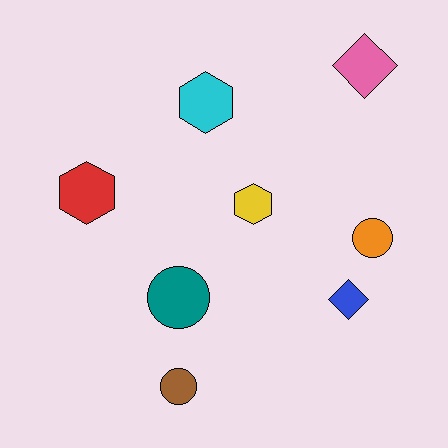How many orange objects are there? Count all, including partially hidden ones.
There is 1 orange object.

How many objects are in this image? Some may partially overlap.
There are 8 objects.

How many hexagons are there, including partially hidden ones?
There are 3 hexagons.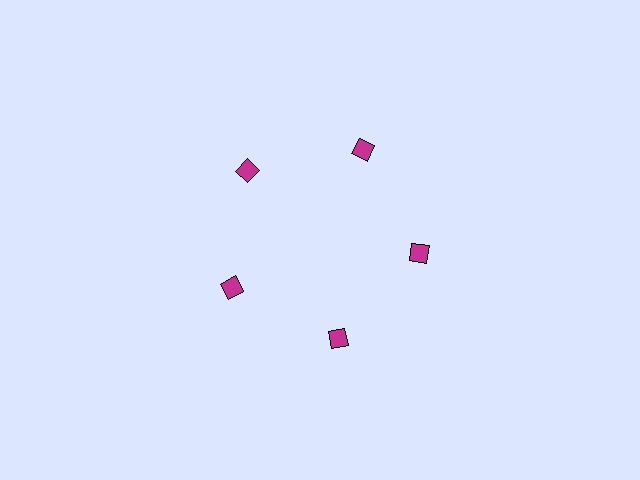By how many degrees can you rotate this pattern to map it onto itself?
The pattern maps onto itself every 72 degrees of rotation.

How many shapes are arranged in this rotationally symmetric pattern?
There are 5 shapes, arranged in 5 groups of 1.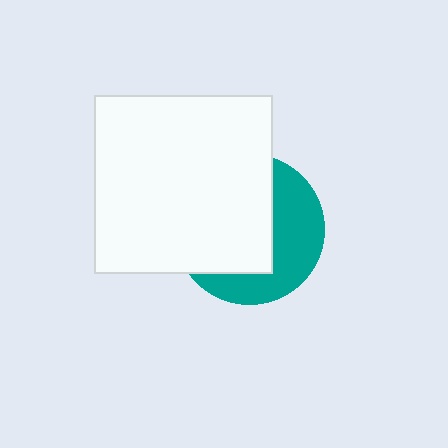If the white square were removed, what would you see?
You would see the complete teal circle.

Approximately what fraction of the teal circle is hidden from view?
Roughly 58% of the teal circle is hidden behind the white square.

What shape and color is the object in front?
The object in front is a white square.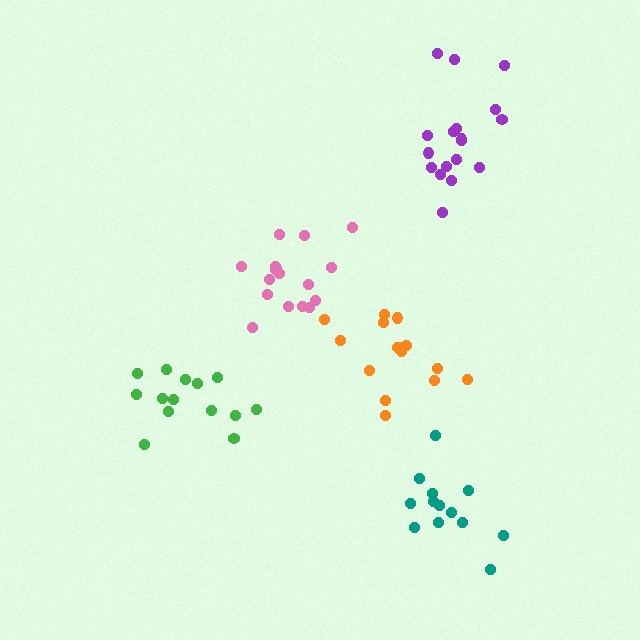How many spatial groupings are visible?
There are 5 spatial groupings.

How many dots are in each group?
Group 1: 17 dots, Group 2: 15 dots, Group 3: 14 dots, Group 4: 13 dots, Group 5: 18 dots (77 total).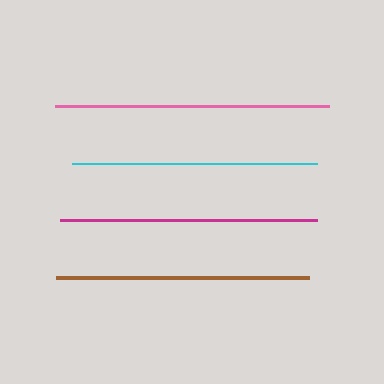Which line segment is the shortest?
The cyan line is the shortest at approximately 244 pixels.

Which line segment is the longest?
The pink line is the longest at approximately 273 pixels.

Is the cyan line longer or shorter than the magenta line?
The magenta line is longer than the cyan line.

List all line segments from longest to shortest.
From longest to shortest: pink, magenta, brown, cyan.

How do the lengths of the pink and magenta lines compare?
The pink and magenta lines are approximately the same length.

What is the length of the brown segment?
The brown segment is approximately 254 pixels long.